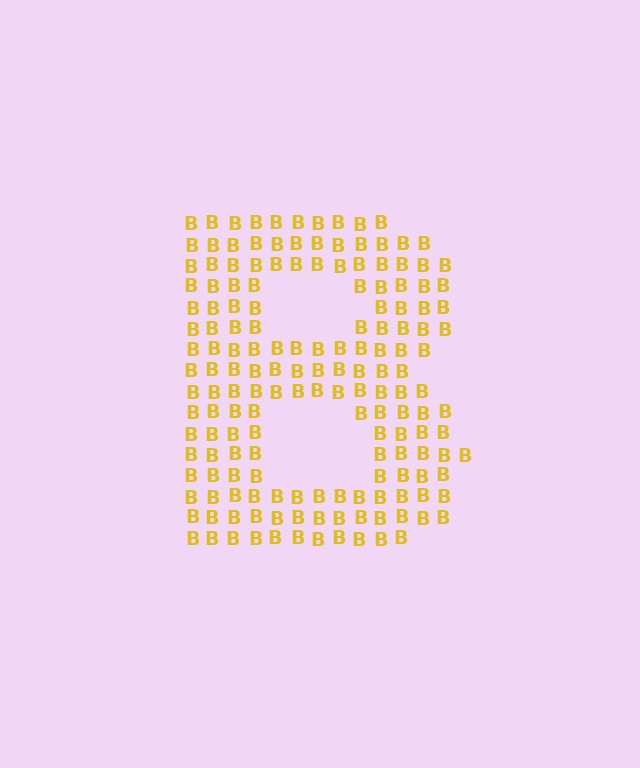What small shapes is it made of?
It is made of small letter B's.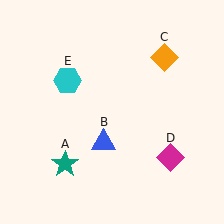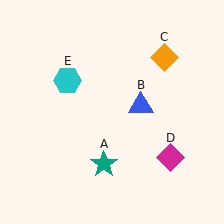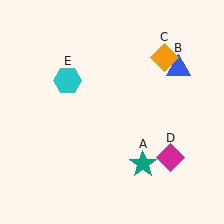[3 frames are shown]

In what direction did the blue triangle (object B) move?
The blue triangle (object B) moved up and to the right.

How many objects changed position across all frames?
2 objects changed position: teal star (object A), blue triangle (object B).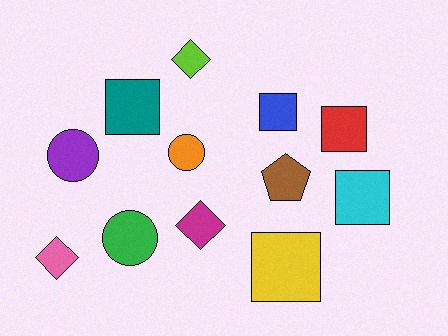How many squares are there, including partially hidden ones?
There are 5 squares.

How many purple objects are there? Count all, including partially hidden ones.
There is 1 purple object.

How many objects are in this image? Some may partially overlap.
There are 12 objects.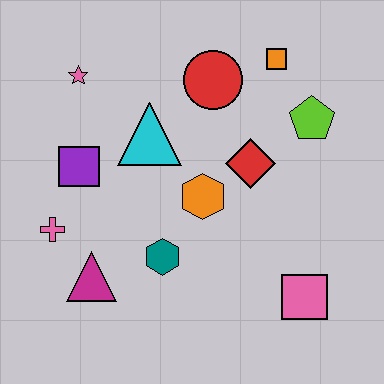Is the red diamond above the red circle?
No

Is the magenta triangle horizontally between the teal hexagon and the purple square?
Yes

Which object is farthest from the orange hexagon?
The pink star is farthest from the orange hexagon.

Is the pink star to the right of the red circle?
No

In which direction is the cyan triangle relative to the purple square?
The cyan triangle is to the right of the purple square.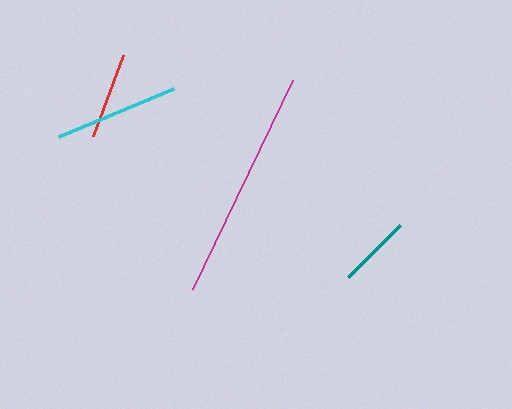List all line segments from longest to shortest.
From longest to shortest: magenta, cyan, red, teal.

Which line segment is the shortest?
The teal line is the shortest at approximately 74 pixels.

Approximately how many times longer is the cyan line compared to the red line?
The cyan line is approximately 1.4 times the length of the red line.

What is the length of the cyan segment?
The cyan segment is approximately 124 pixels long.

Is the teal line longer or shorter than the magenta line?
The magenta line is longer than the teal line.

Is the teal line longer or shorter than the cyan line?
The cyan line is longer than the teal line.